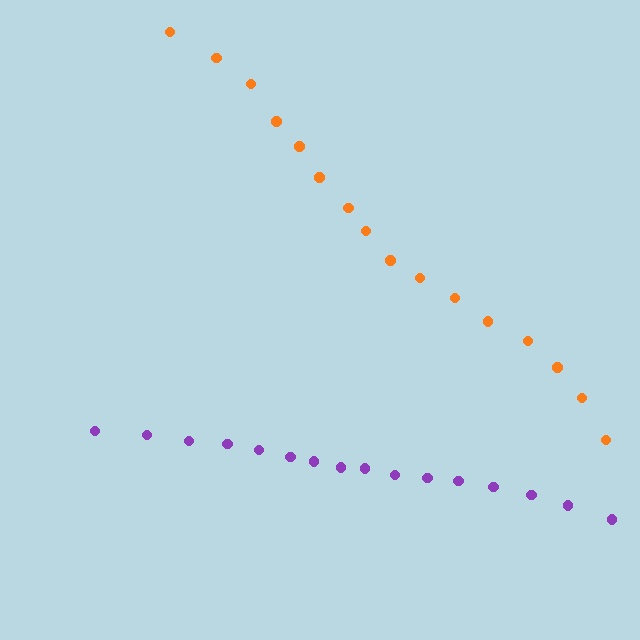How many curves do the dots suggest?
There are 2 distinct paths.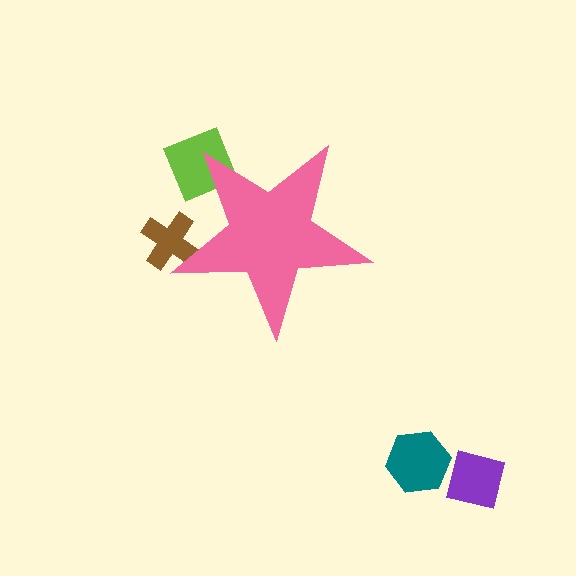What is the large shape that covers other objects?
A pink star.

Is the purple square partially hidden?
No, the purple square is fully visible.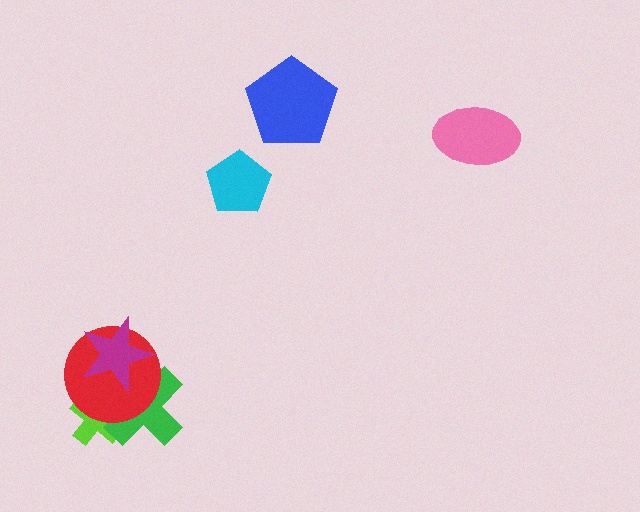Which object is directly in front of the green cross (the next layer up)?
The red circle is directly in front of the green cross.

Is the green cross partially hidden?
Yes, it is partially covered by another shape.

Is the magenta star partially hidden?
No, no other shape covers it.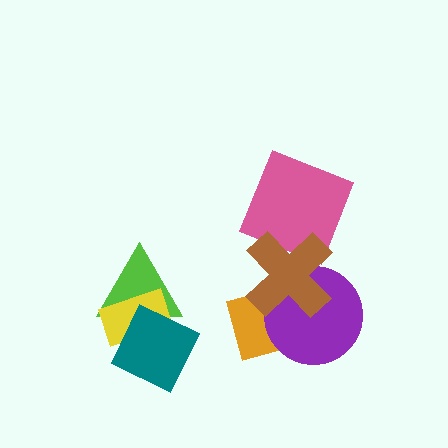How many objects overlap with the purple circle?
2 objects overlap with the purple circle.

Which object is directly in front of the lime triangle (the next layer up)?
The yellow rectangle is directly in front of the lime triangle.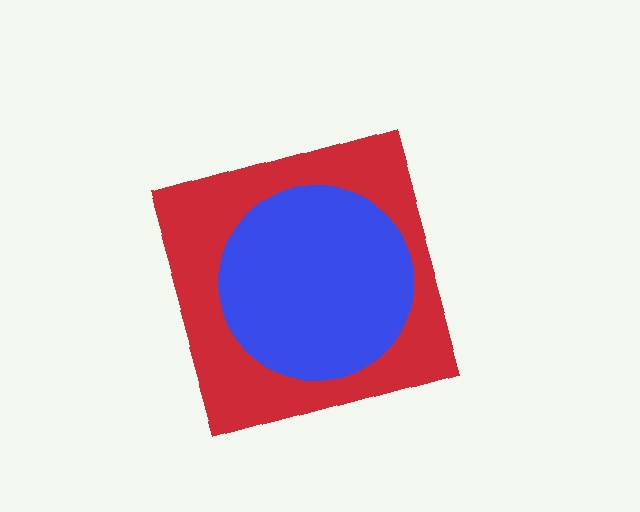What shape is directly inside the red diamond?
The blue circle.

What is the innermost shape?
The blue circle.